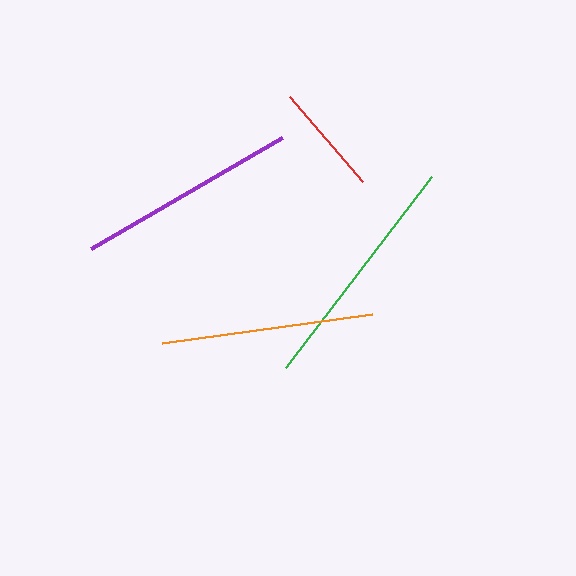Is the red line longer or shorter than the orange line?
The orange line is longer than the red line.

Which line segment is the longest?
The green line is the longest at approximately 240 pixels.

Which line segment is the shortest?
The red line is the shortest at approximately 112 pixels.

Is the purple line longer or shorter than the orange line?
The purple line is longer than the orange line.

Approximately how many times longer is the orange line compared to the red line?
The orange line is approximately 1.9 times the length of the red line.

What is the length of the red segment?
The red segment is approximately 112 pixels long.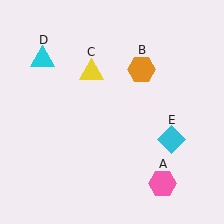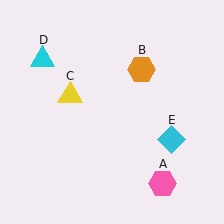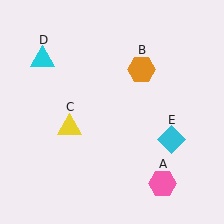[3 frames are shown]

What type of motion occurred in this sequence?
The yellow triangle (object C) rotated counterclockwise around the center of the scene.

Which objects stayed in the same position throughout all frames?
Pink hexagon (object A) and orange hexagon (object B) and cyan triangle (object D) and cyan diamond (object E) remained stationary.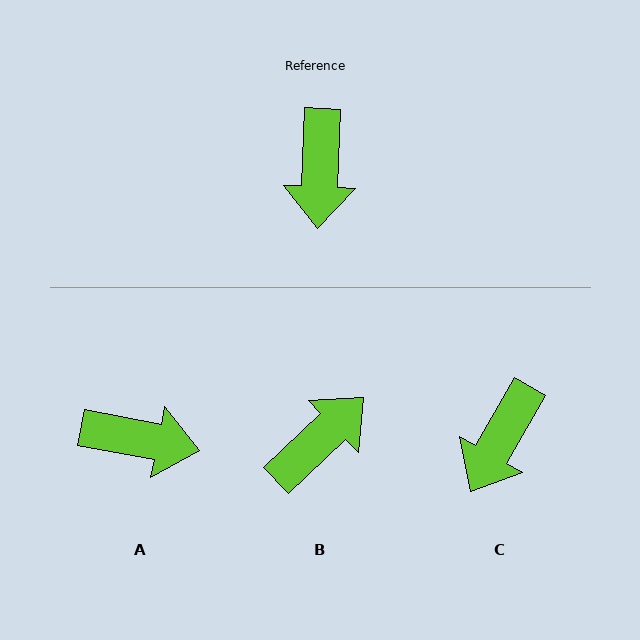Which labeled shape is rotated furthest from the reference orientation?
B, about 136 degrees away.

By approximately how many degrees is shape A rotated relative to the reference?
Approximately 82 degrees counter-clockwise.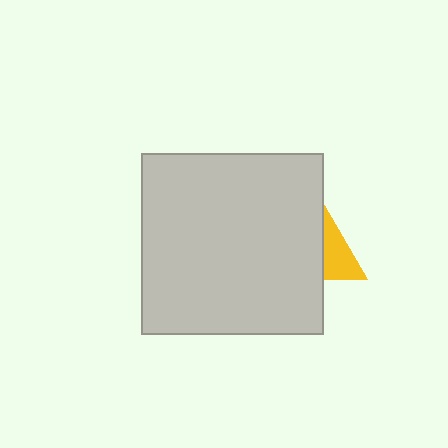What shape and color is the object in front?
The object in front is a light gray square.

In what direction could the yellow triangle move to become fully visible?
The yellow triangle could move right. That would shift it out from behind the light gray square entirely.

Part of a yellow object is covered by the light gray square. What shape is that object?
It is a triangle.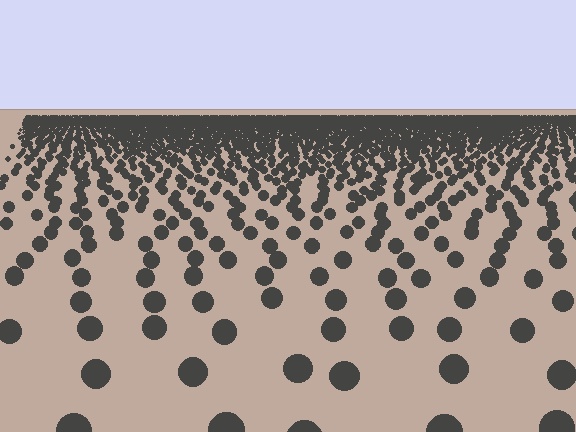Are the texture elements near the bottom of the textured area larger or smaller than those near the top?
Larger. Near the bottom, elements are closer to the viewer and appear at a bigger on-screen size.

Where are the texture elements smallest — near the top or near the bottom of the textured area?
Near the top.